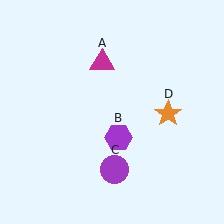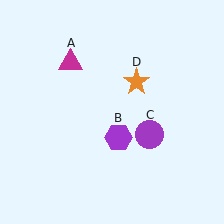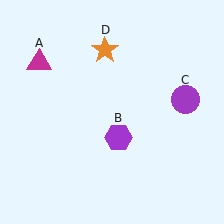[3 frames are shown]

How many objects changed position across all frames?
3 objects changed position: magenta triangle (object A), purple circle (object C), orange star (object D).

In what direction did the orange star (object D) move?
The orange star (object D) moved up and to the left.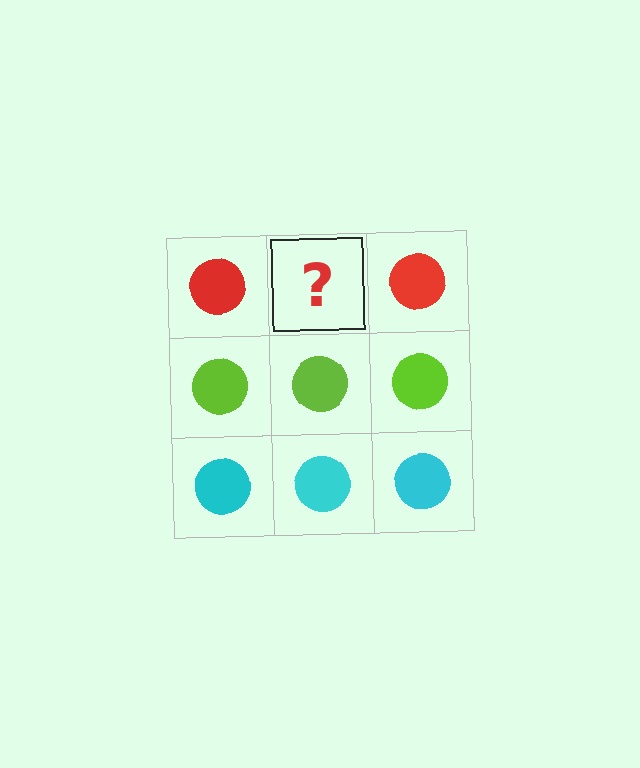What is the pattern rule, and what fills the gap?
The rule is that each row has a consistent color. The gap should be filled with a red circle.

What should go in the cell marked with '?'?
The missing cell should contain a red circle.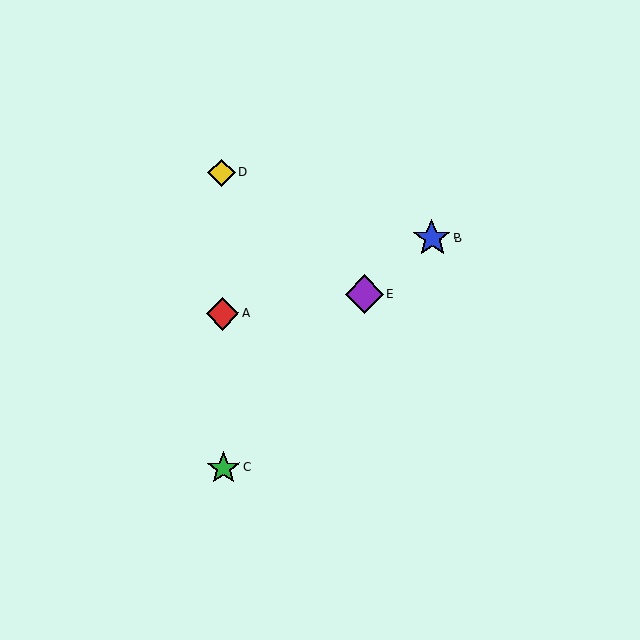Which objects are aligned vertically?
Objects A, C, D are aligned vertically.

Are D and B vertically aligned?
No, D is at x≈222 and B is at x≈432.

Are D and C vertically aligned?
Yes, both are at x≈222.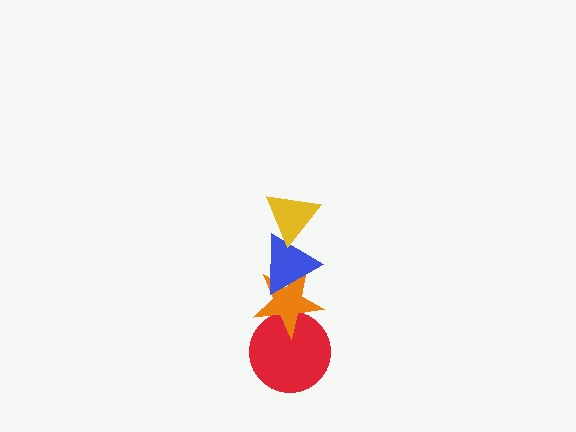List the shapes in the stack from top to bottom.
From top to bottom: the yellow triangle, the blue triangle, the orange star, the red circle.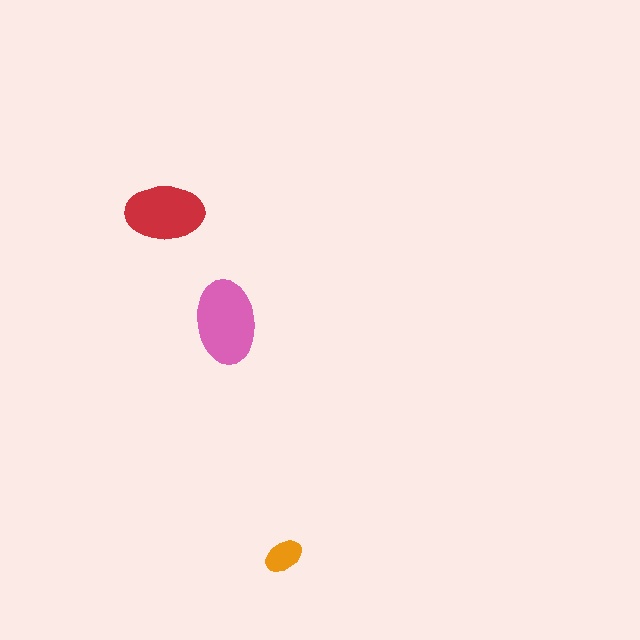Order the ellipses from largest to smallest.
the pink one, the red one, the orange one.